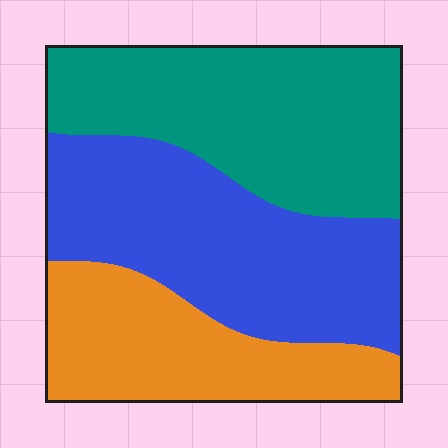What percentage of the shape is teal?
Teal covers about 35% of the shape.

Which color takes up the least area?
Orange, at roughly 25%.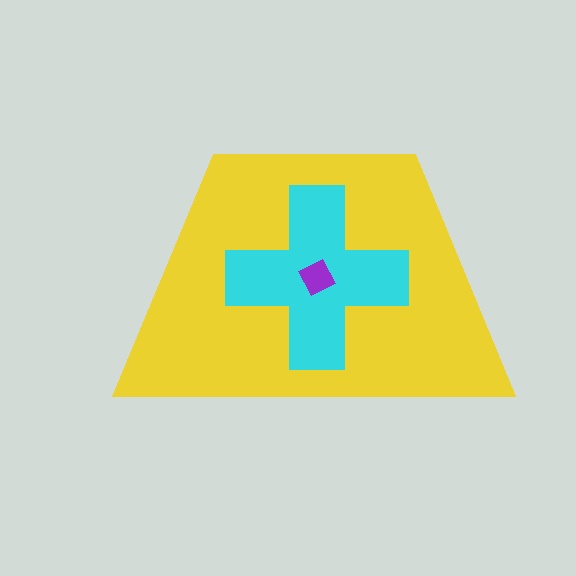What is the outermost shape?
The yellow trapezoid.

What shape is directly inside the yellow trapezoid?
The cyan cross.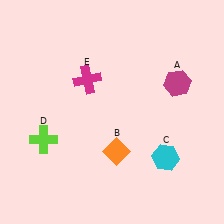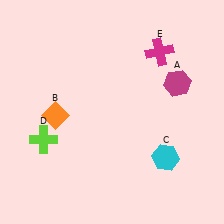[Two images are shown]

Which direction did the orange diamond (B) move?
The orange diamond (B) moved left.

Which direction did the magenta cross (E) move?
The magenta cross (E) moved right.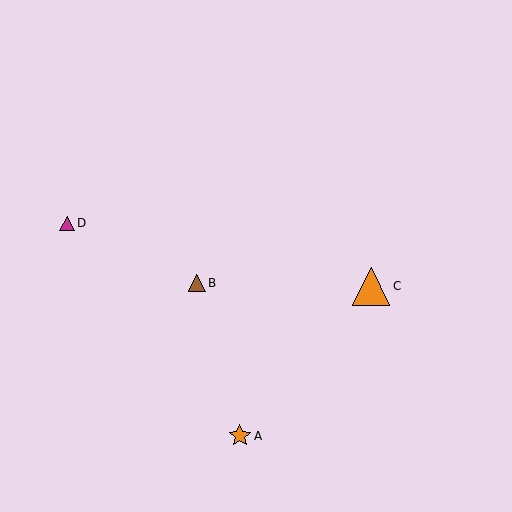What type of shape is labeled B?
Shape B is a brown triangle.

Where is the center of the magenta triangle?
The center of the magenta triangle is at (67, 223).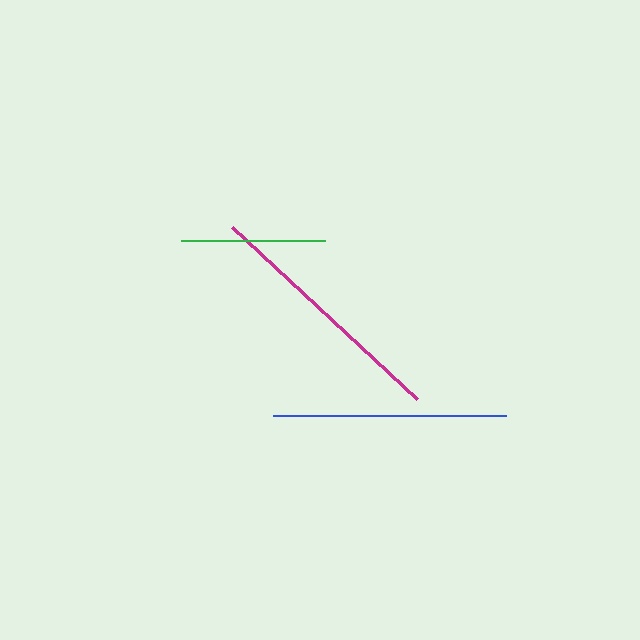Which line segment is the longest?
The magenta line is the longest at approximately 252 pixels.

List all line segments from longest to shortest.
From longest to shortest: magenta, blue, green.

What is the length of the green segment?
The green segment is approximately 143 pixels long.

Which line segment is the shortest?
The green line is the shortest at approximately 143 pixels.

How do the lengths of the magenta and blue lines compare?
The magenta and blue lines are approximately the same length.